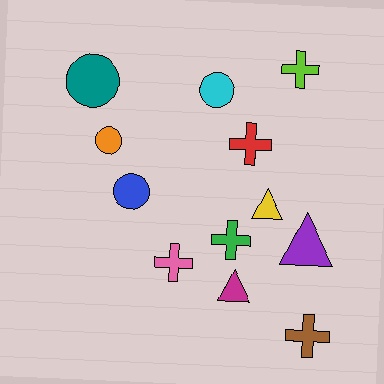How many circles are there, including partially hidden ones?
There are 4 circles.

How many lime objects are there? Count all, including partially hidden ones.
There is 1 lime object.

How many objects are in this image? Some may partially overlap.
There are 12 objects.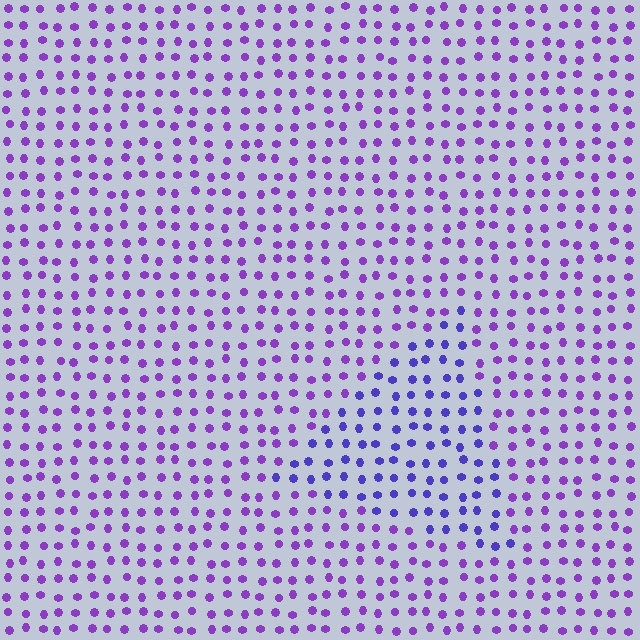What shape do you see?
I see a triangle.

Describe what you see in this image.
The image is filled with small purple elements in a uniform arrangement. A triangle-shaped region is visible where the elements are tinted to a slightly different hue, forming a subtle color boundary.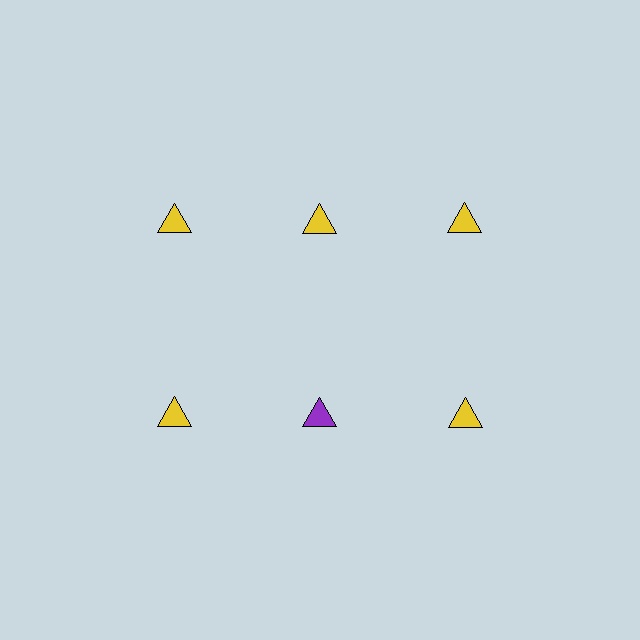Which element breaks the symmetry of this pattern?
The purple triangle in the second row, second from left column breaks the symmetry. All other shapes are yellow triangles.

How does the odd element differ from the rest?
It has a different color: purple instead of yellow.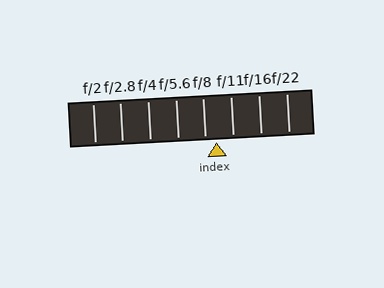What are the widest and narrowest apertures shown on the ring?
The widest aperture shown is f/2 and the narrowest is f/22.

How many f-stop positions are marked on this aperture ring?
There are 8 f-stop positions marked.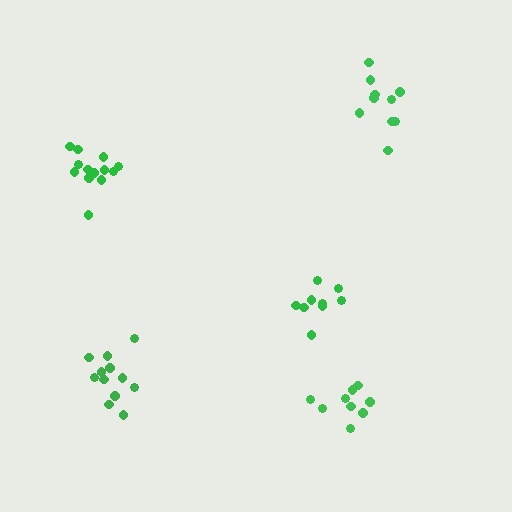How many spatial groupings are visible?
There are 5 spatial groupings.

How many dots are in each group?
Group 1: 9 dots, Group 2: 12 dots, Group 3: 13 dots, Group 4: 10 dots, Group 5: 9 dots (53 total).